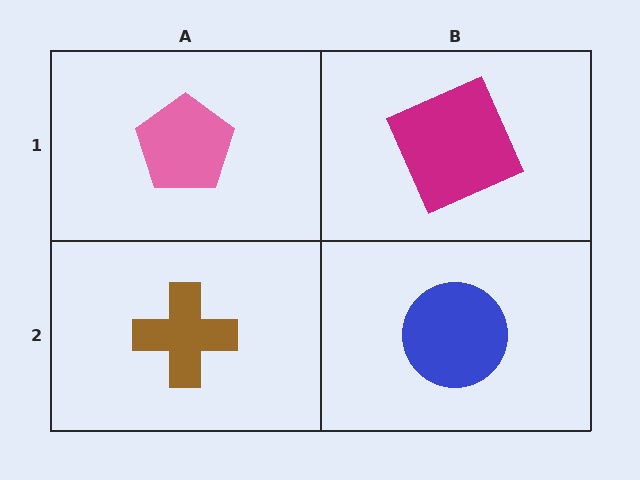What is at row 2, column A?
A brown cross.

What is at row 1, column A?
A pink pentagon.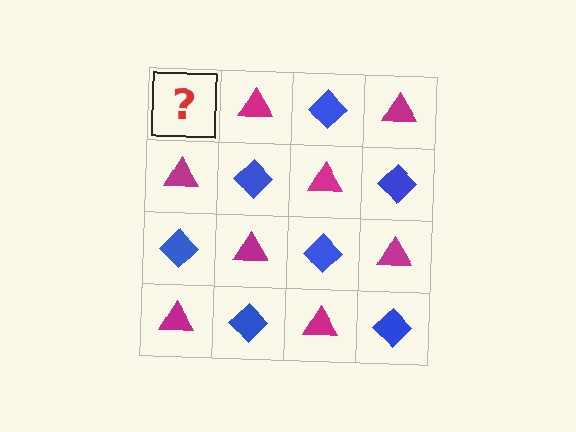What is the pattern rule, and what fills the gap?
The rule is that it alternates blue diamond and magenta triangle in a checkerboard pattern. The gap should be filled with a blue diamond.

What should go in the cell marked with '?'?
The missing cell should contain a blue diamond.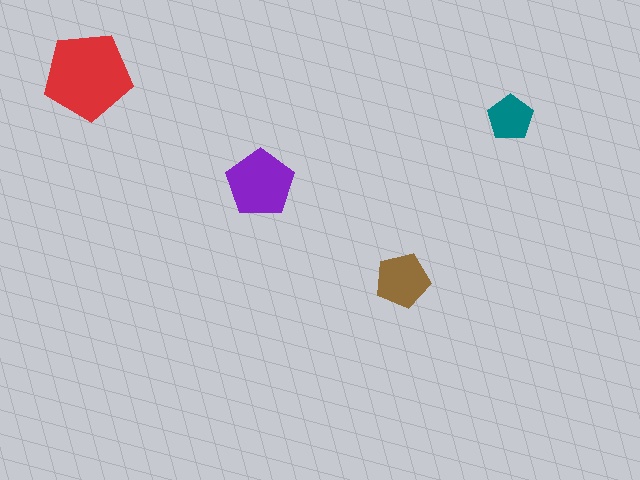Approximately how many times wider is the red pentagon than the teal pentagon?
About 2 times wider.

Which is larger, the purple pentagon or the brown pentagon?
The purple one.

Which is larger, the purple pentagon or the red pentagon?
The red one.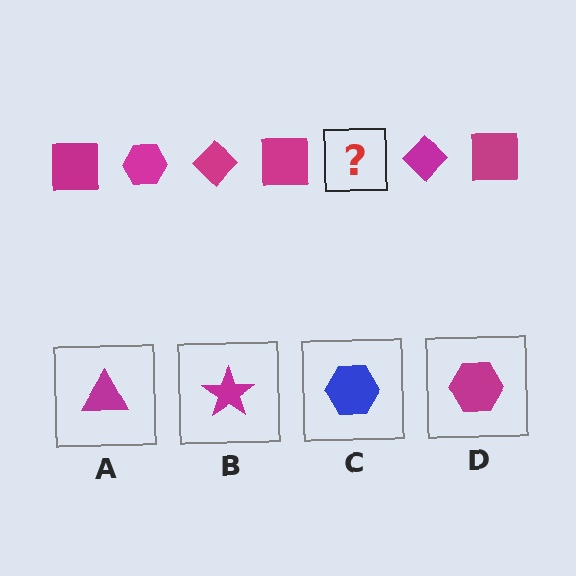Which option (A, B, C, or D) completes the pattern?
D.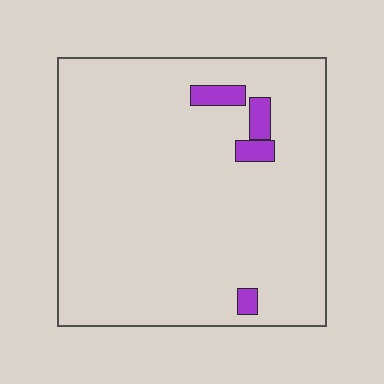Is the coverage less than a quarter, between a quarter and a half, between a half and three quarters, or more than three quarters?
Less than a quarter.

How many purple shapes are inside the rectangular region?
4.